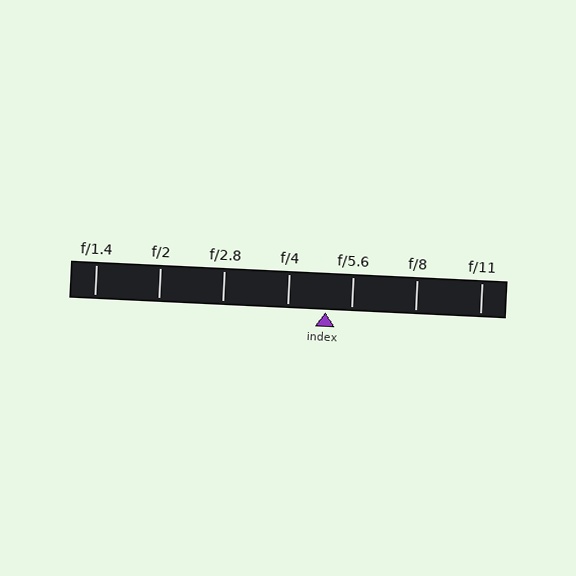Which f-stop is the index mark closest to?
The index mark is closest to f/5.6.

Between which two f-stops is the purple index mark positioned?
The index mark is between f/4 and f/5.6.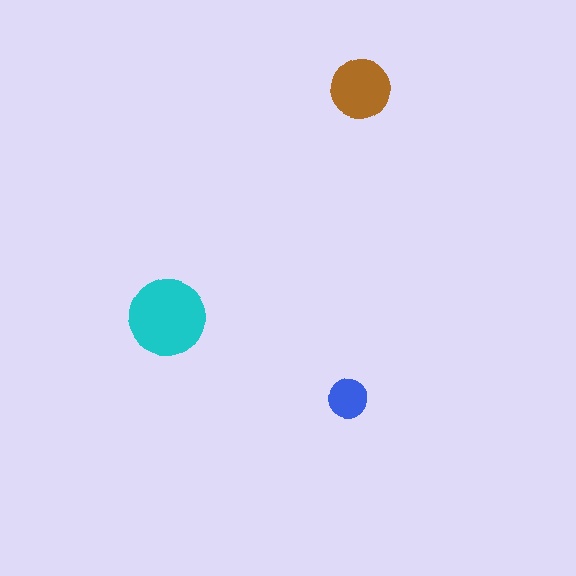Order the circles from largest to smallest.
the cyan one, the brown one, the blue one.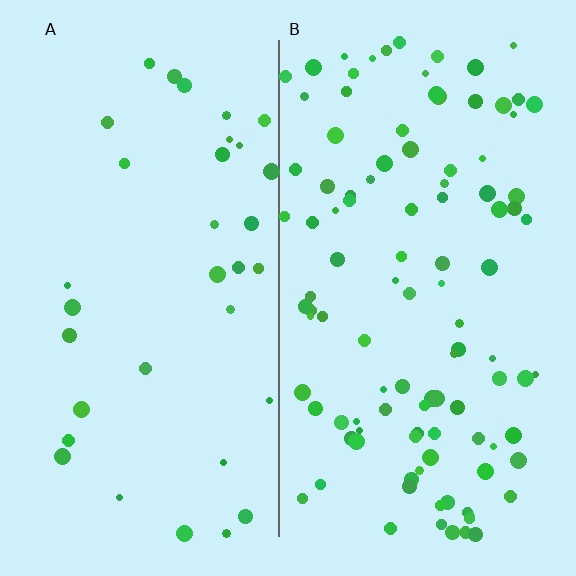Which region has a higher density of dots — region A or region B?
B (the right).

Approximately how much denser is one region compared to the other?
Approximately 3.1× — region B over region A.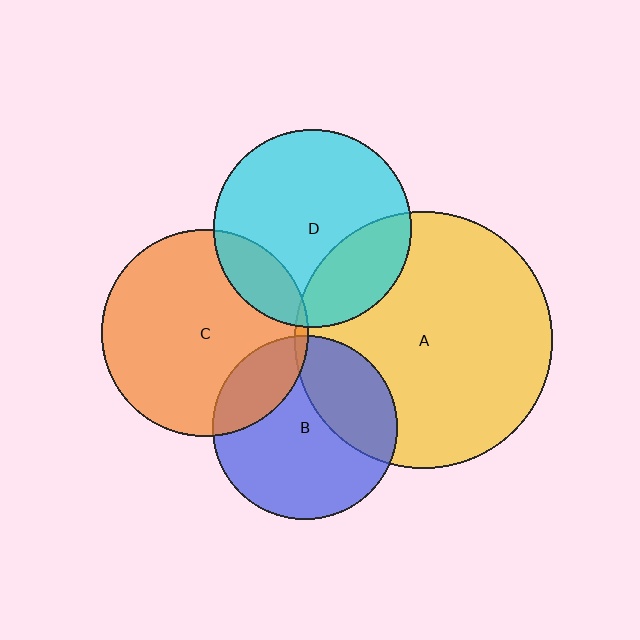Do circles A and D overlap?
Yes.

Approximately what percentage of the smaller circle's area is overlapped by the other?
Approximately 25%.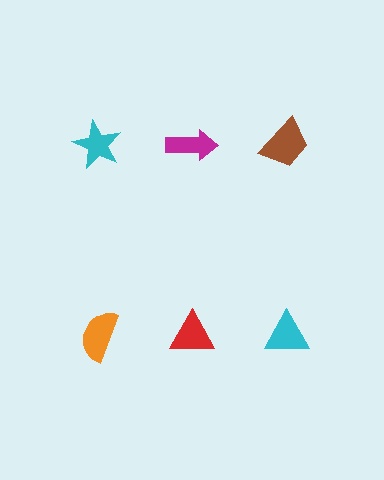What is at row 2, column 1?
An orange semicircle.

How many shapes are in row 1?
3 shapes.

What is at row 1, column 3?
A brown trapezoid.